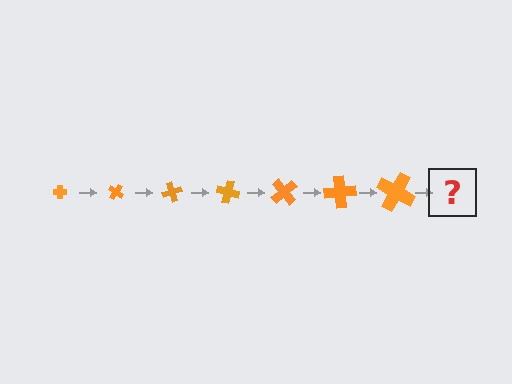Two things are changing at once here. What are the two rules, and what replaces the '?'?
The two rules are that the cross grows larger each step and it rotates 35 degrees each step. The '?' should be a cross, larger than the previous one and rotated 245 degrees from the start.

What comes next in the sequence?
The next element should be a cross, larger than the previous one and rotated 245 degrees from the start.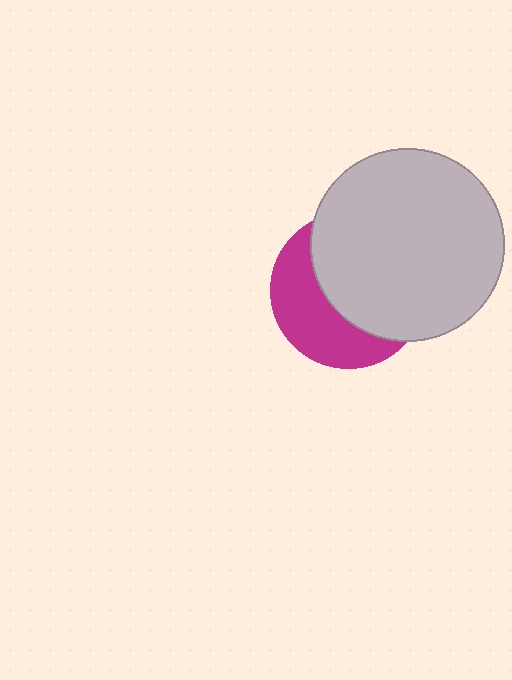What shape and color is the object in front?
The object in front is a light gray circle.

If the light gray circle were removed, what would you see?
You would see the complete magenta circle.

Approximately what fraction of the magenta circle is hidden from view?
Roughly 59% of the magenta circle is hidden behind the light gray circle.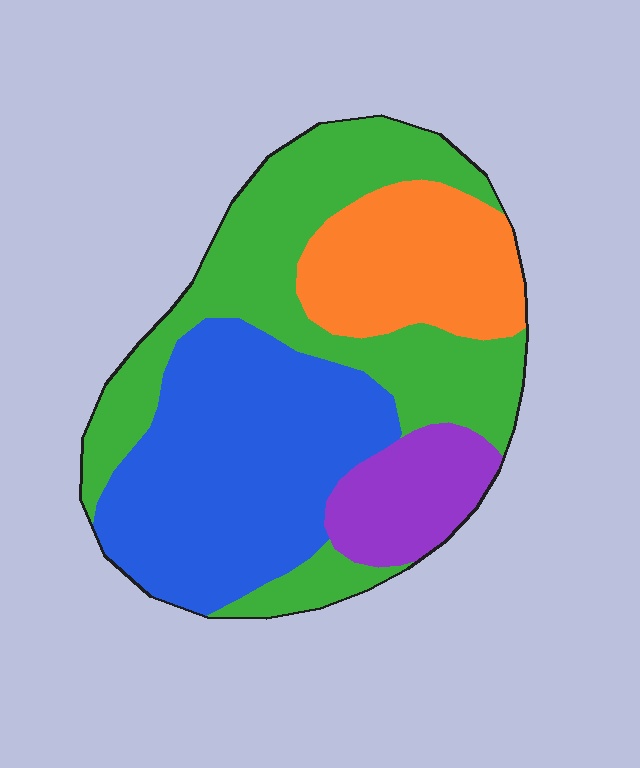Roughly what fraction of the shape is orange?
Orange covers roughly 20% of the shape.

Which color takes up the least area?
Purple, at roughly 10%.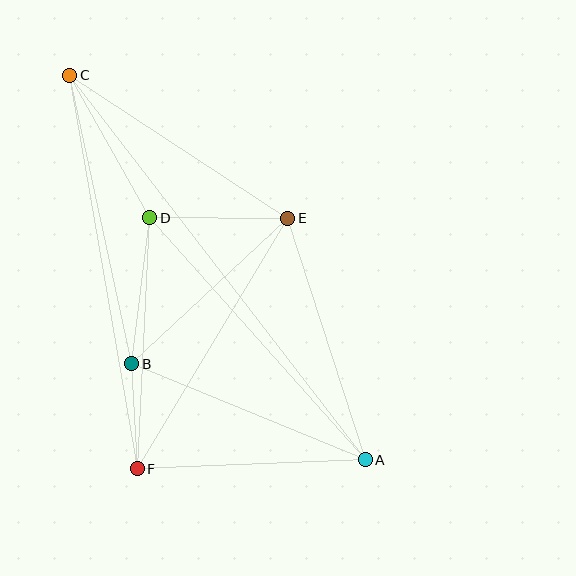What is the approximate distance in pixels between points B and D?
The distance between B and D is approximately 147 pixels.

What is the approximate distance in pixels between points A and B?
The distance between A and B is approximately 252 pixels.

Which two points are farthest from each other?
Points A and C are farthest from each other.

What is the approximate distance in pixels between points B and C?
The distance between B and C is approximately 295 pixels.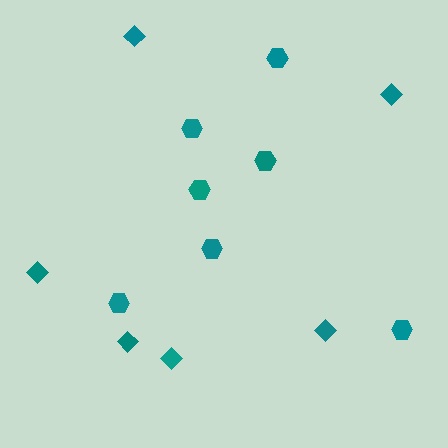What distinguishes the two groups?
There are 2 groups: one group of hexagons (7) and one group of diamonds (6).